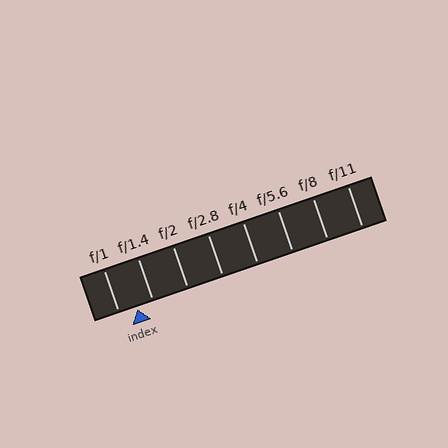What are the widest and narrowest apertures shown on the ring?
The widest aperture shown is f/1 and the narrowest is f/11.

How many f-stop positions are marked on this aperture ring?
There are 8 f-stop positions marked.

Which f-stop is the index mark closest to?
The index mark is closest to f/1.4.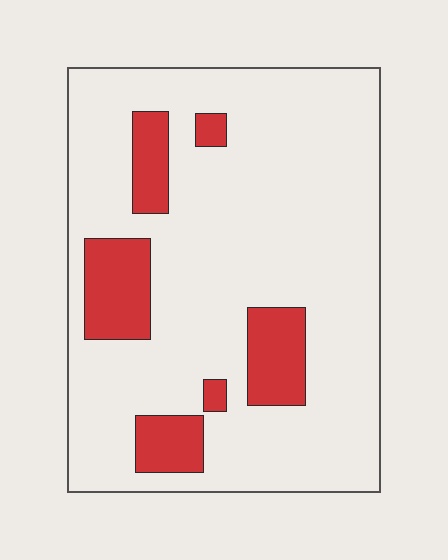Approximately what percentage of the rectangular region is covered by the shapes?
Approximately 15%.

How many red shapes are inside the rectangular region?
6.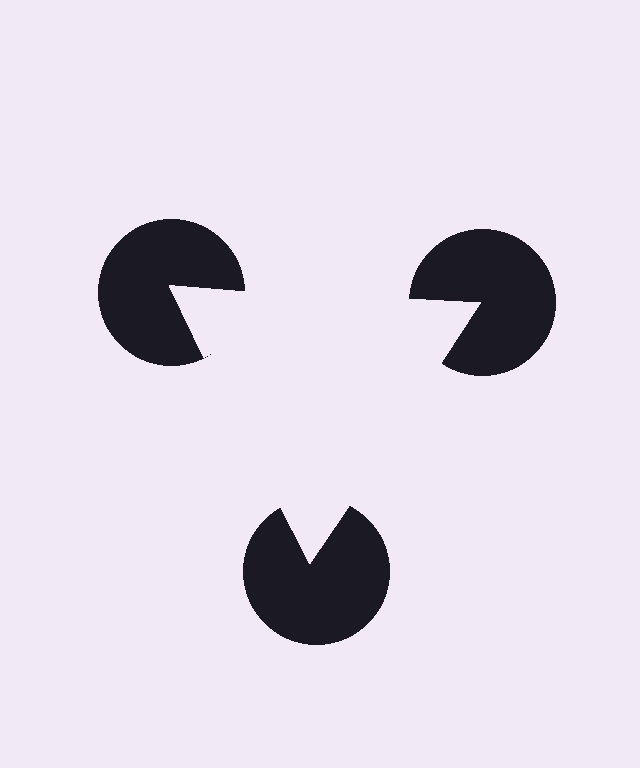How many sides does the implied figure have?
3 sides.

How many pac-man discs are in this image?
There are 3 — one at each vertex of the illusory triangle.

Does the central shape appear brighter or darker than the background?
It typically appears slightly brighter than the background, even though no actual brightness change is drawn.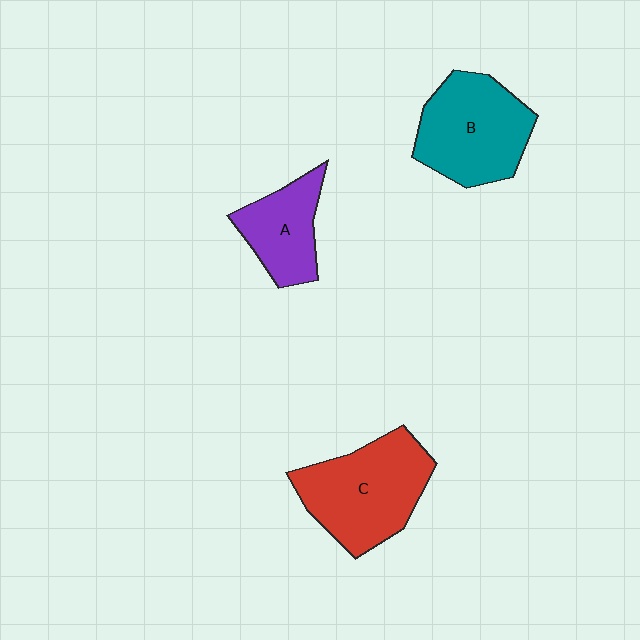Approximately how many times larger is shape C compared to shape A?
Approximately 1.6 times.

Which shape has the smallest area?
Shape A (purple).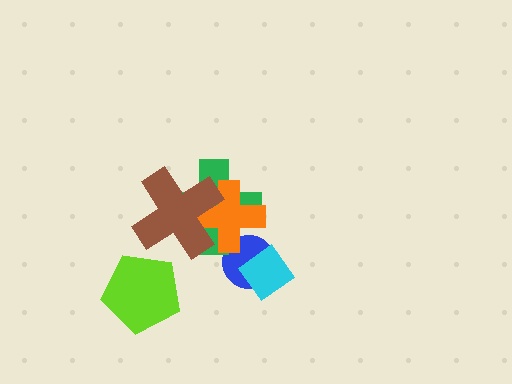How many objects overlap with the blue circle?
3 objects overlap with the blue circle.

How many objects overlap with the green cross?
3 objects overlap with the green cross.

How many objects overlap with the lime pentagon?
0 objects overlap with the lime pentagon.